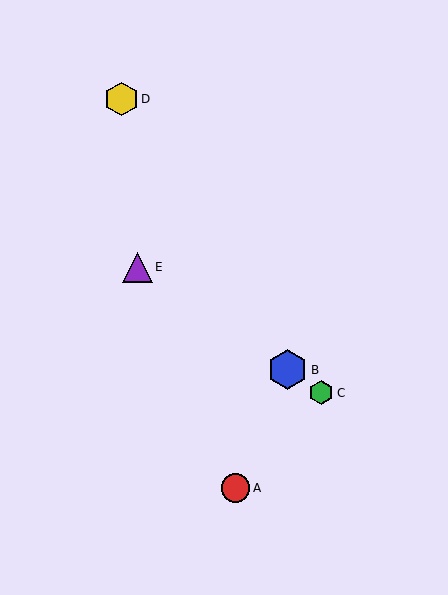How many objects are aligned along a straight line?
3 objects (B, C, E) are aligned along a straight line.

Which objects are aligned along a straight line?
Objects B, C, E are aligned along a straight line.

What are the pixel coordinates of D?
Object D is at (121, 99).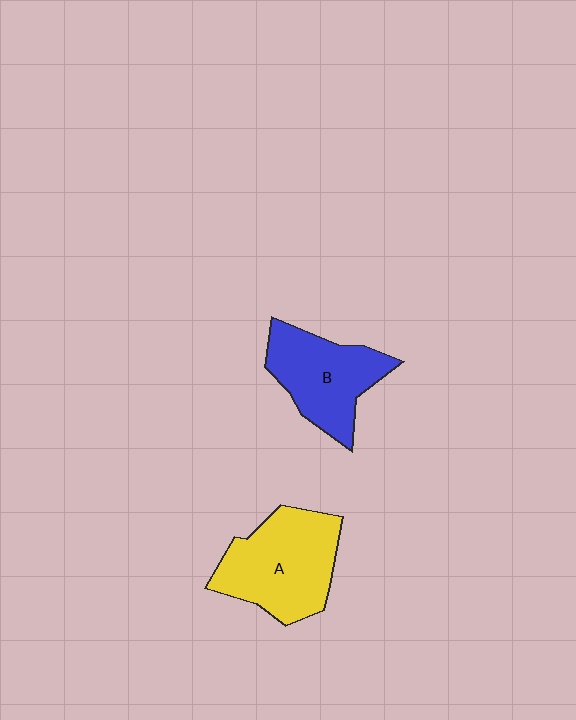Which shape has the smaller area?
Shape B (blue).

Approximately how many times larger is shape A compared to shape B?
Approximately 1.2 times.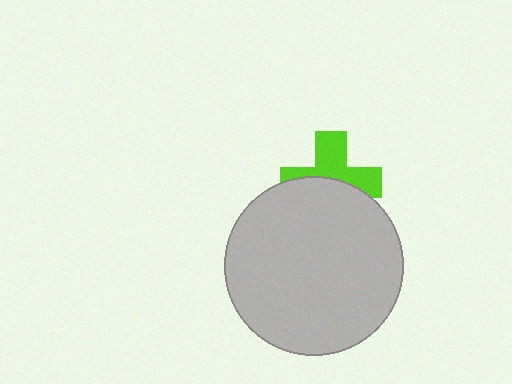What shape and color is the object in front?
The object in front is a light gray circle.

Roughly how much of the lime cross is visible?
About half of it is visible (roughly 50%).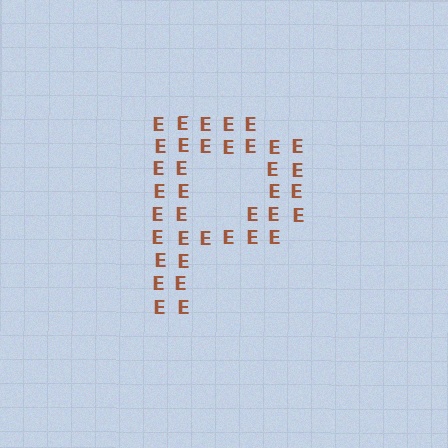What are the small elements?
The small elements are letter E's.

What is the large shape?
The large shape is the letter P.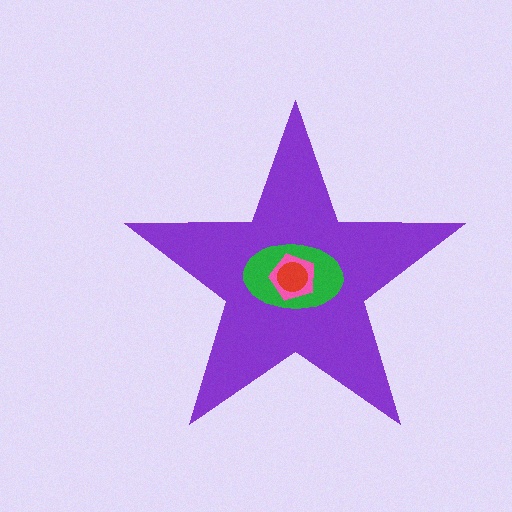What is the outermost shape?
The purple star.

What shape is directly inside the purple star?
The green ellipse.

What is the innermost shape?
The red circle.